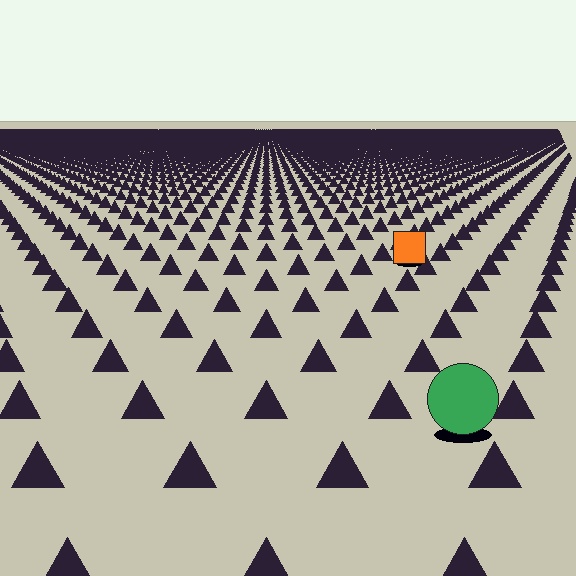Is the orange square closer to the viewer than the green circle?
No. The green circle is closer — you can tell from the texture gradient: the ground texture is coarser near it.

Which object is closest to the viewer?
The green circle is closest. The texture marks near it are larger and more spread out.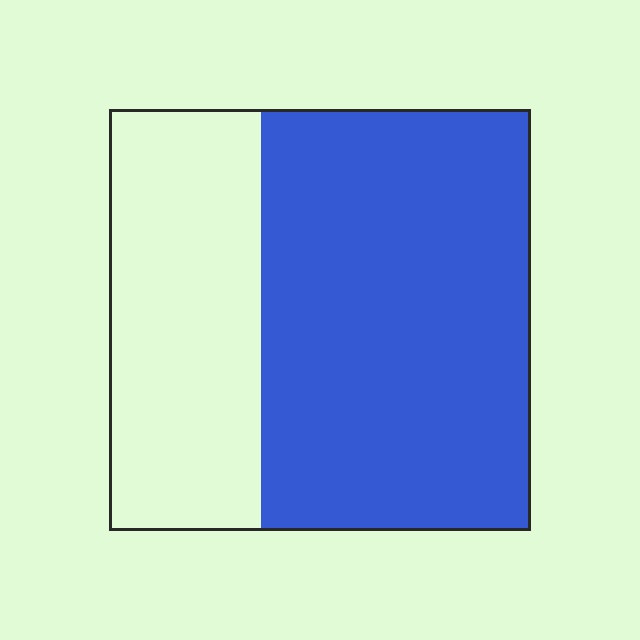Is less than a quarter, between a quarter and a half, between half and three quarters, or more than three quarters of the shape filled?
Between half and three quarters.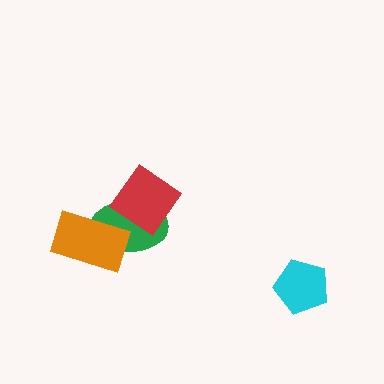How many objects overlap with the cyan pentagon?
0 objects overlap with the cyan pentagon.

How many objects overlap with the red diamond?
1 object overlaps with the red diamond.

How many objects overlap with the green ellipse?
2 objects overlap with the green ellipse.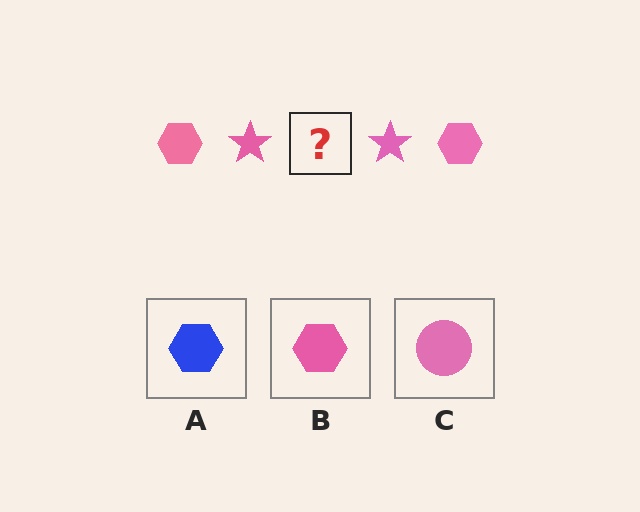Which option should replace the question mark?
Option B.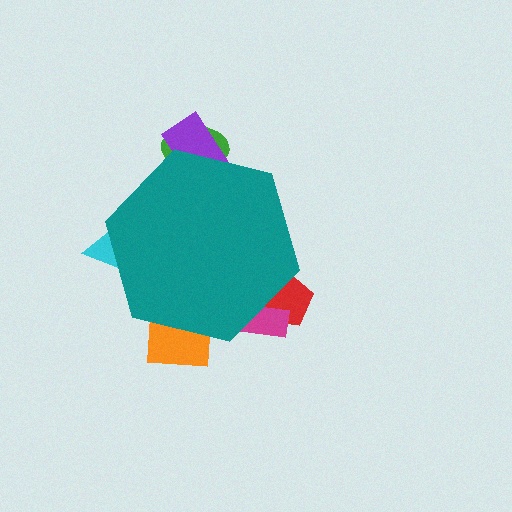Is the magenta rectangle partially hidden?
Yes, the magenta rectangle is partially hidden behind the teal hexagon.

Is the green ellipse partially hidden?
Yes, the green ellipse is partially hidden behind the teal hexagon.